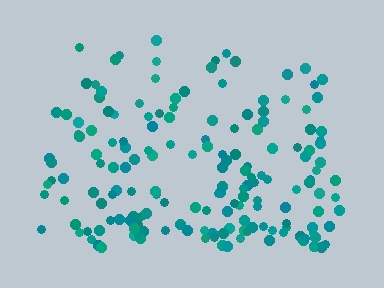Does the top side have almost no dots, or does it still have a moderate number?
Still a moderate number, just noticeably fewer than the bottom.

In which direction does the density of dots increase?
From top to bottom, with the bottom side densest.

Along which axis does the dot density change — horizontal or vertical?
Vertical.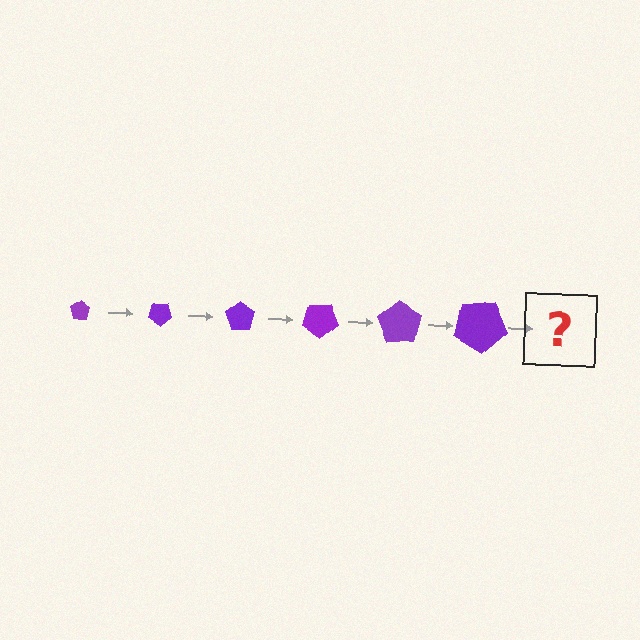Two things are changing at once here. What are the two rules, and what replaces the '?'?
The two rules are that the pentagon grows larger each step and it rotates 35 degrees each step. The '?' should be a pentagon, larger than the previous one and rotated 210 degrees from the start.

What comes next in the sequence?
The next element should be a pentagon, larger than the previous one and rotated 210 degrees from the start.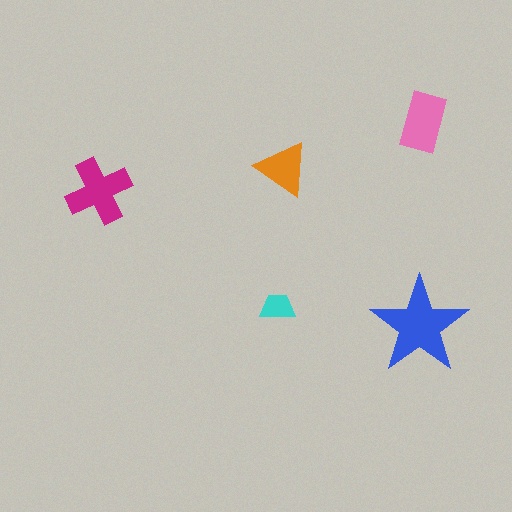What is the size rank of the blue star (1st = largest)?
1st.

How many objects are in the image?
There are 5 objects in the image.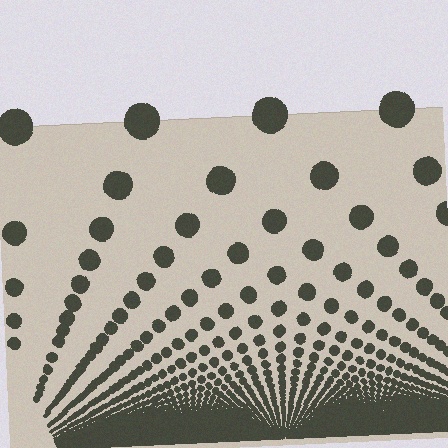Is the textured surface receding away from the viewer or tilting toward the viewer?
The surface appears to tilt toward the viewer. Texture elements get larger and sparser toward the top.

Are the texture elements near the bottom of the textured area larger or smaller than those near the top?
Smaller. The gradient is inverted — elements near the bottom are smaller and denser.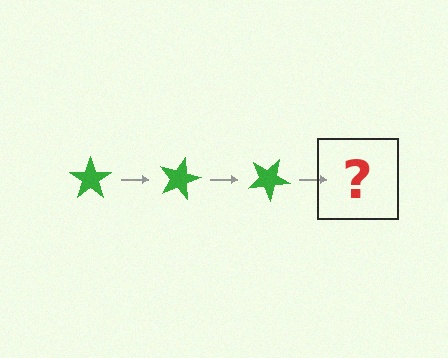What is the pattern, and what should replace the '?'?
The pattern is that the star rotates 15 degrees each step. The '?' should be a green star rotated 45 degrees.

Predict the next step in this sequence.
The next step is a green star rotated 45 degrees.